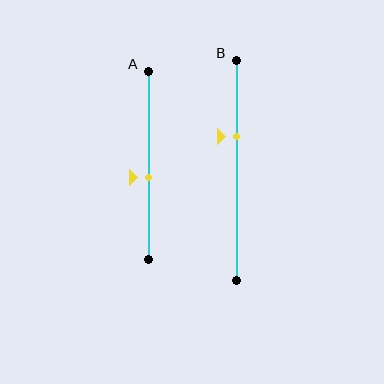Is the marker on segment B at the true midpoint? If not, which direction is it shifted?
No, the marker on segment B is shifted upward by about 15% of the segment length.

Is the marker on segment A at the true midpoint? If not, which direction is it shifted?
No, the marker on segment A is shifted downward by about 6% of the segment length.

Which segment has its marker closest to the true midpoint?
Segment A has its marker closest to the true midpoint.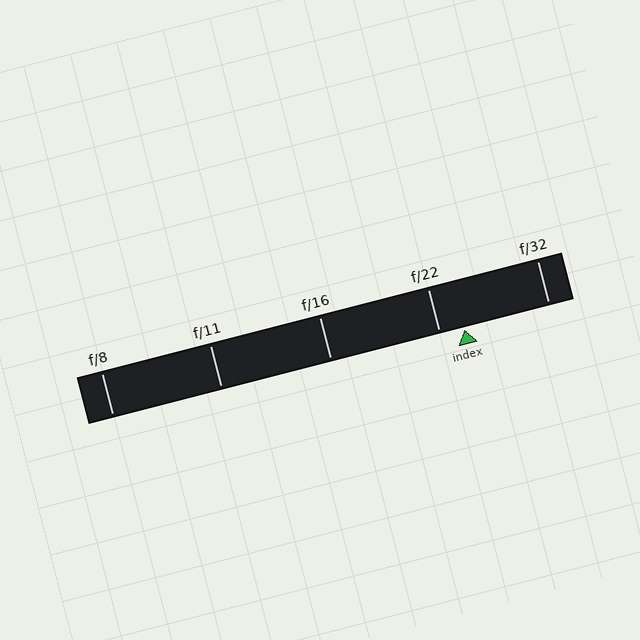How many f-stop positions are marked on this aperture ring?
There are 5 f-stop positions marked.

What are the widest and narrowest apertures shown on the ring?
The widest aperture shown is f/8 and the narrowest is f/32.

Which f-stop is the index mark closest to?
The index mark is closest to f/22.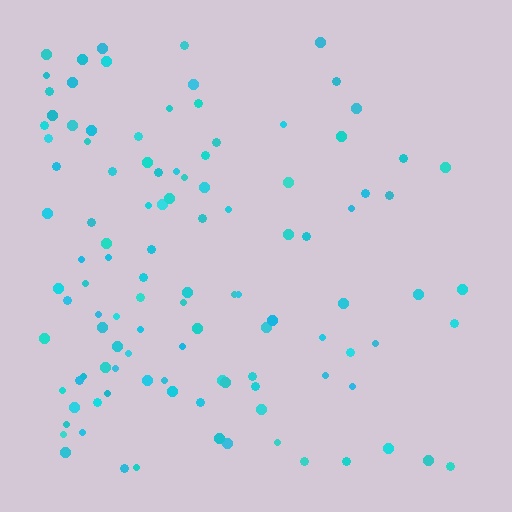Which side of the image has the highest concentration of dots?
The left.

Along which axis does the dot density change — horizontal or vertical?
Horizontal.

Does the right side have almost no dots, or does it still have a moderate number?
Still a moderate number, just noticeably fewer than the left.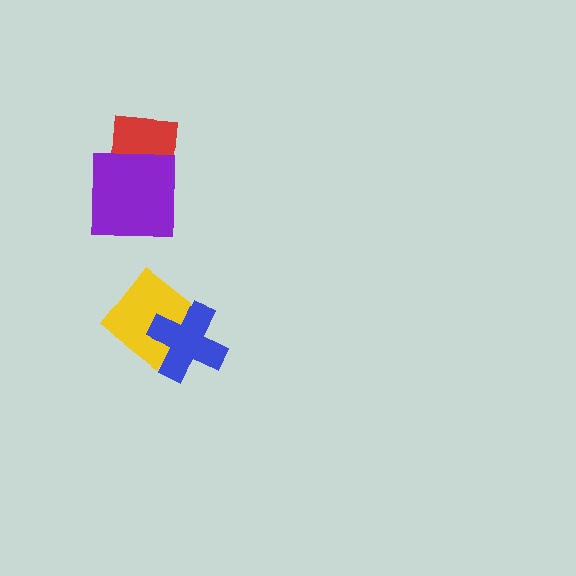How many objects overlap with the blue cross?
1 object overlaps with the blue cross.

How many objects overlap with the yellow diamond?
1 object overlaps with the yellow diamond.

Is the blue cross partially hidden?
No, no other shape covers it.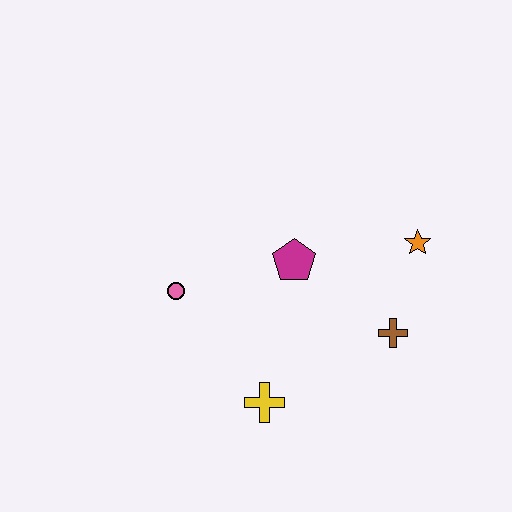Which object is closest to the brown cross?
The orange star is closest to the brown cross.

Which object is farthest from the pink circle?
The orange star is farthest from the pink circle.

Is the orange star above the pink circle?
Yes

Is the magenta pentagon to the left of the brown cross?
Yes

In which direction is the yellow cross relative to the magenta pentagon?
The yellow cross is below the magenta pentagon.